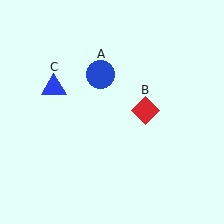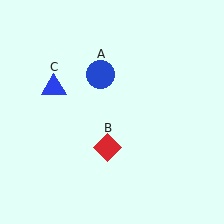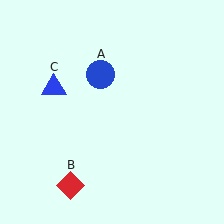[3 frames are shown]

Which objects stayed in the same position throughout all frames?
Blue circle (object A) and blue triangle (object C) remained stationary.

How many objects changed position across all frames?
1 object changed position: red diamond (object B).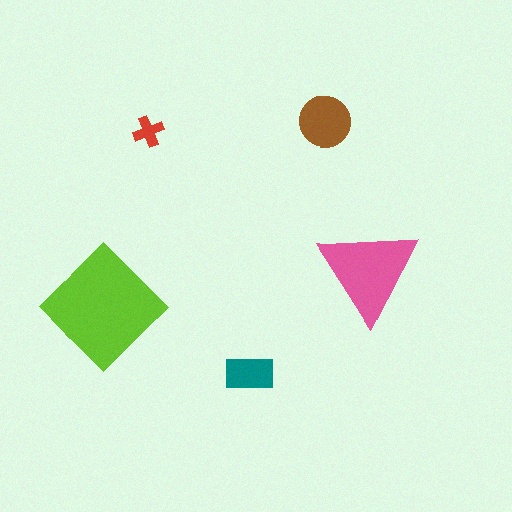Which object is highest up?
The brown circle is topmost.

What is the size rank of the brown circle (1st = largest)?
3rd.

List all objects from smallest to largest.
The red cross, the teal rectangle, the brown circle, the pink triangle, the lime diamond.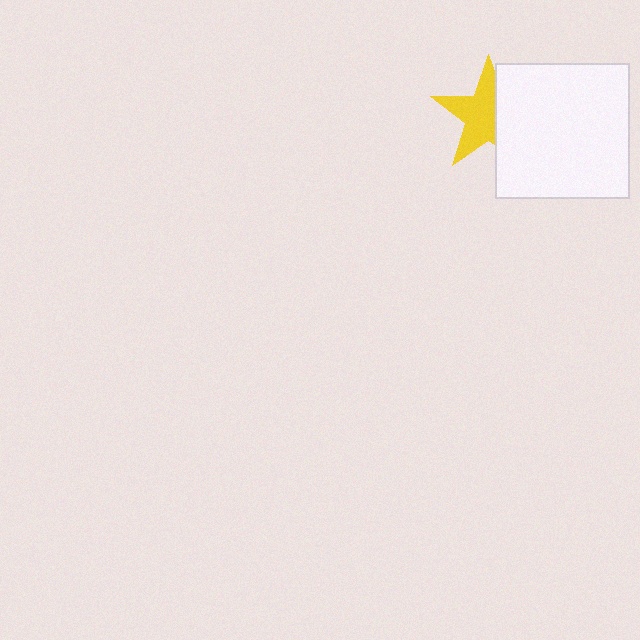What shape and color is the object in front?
The object in front is a white square.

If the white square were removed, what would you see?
You would see the complete yellow star.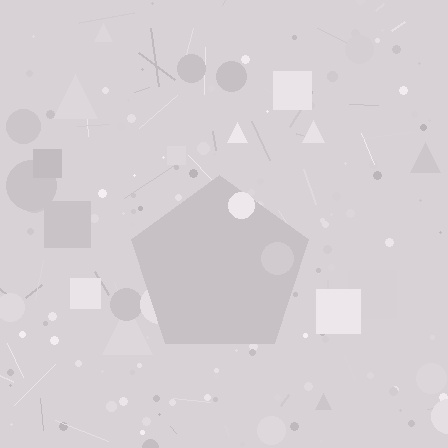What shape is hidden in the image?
A pentagon is hidden in the image.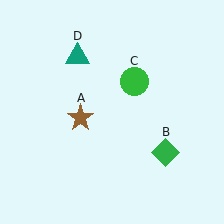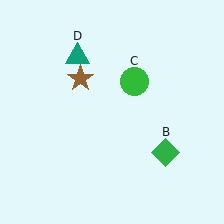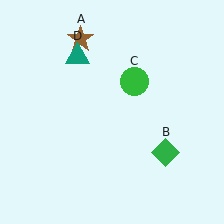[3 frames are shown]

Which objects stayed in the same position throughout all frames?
Green diamond (object B) and green circle (object C) and teal triangle (object D) remained stationary.